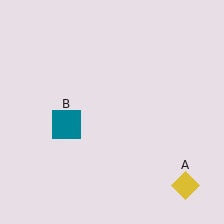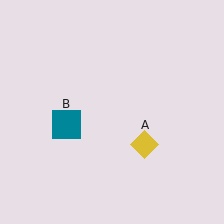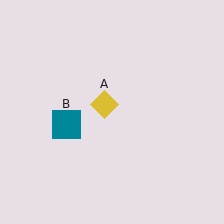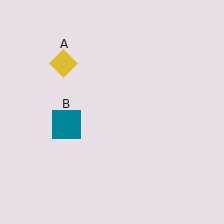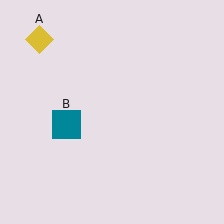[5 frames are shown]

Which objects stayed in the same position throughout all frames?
Teal square (object B) remained stationary.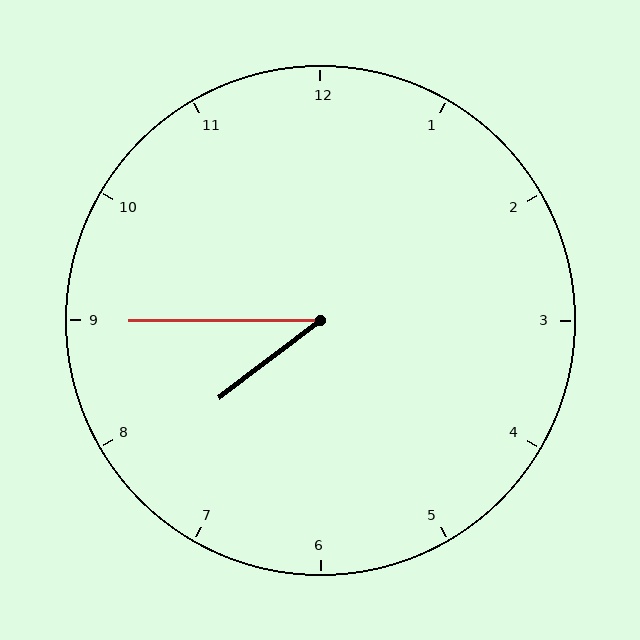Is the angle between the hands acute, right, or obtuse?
It is acute.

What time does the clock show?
7:45.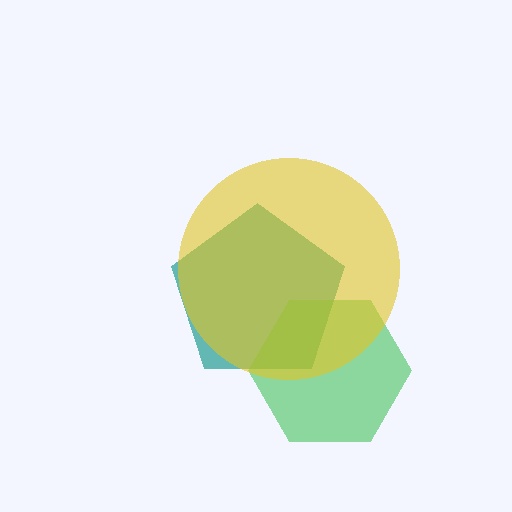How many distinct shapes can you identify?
There are 3 distinct shapes: a teal pentagon, a green hexagon, a yellow circle.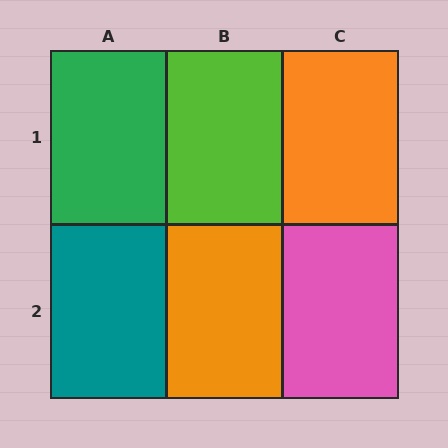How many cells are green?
1 cell is green.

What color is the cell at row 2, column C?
Pink.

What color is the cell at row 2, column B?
Orange.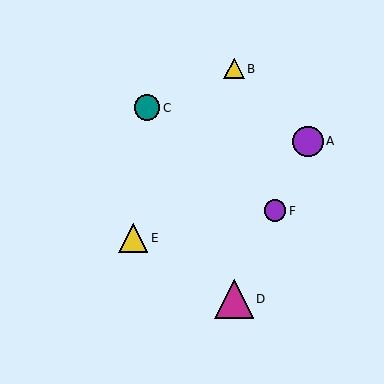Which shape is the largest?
The magenta triangle (labeled D) is the largest.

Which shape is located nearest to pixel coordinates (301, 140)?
The purple circle (labeled A) at (308, 141) is nearest to that location.